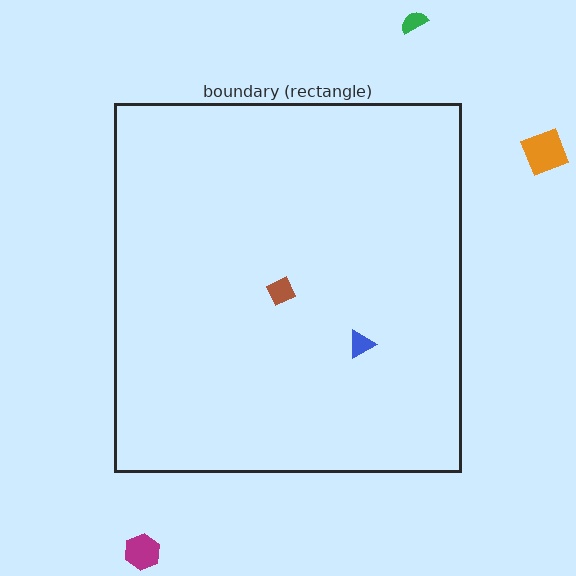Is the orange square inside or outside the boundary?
Outside.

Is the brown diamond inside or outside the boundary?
Inside.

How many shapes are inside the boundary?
2 inside, 3 outside.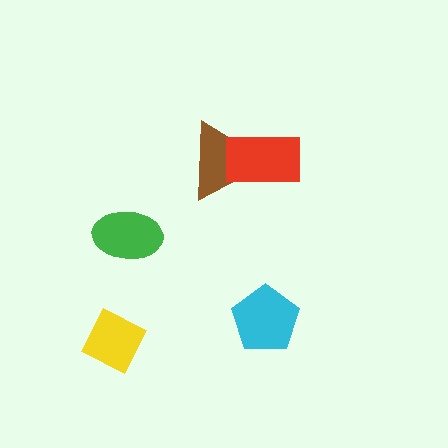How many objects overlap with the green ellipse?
0 objects overlap with the green ellipse.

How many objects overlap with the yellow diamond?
0 objects overlap with the yellow diamond.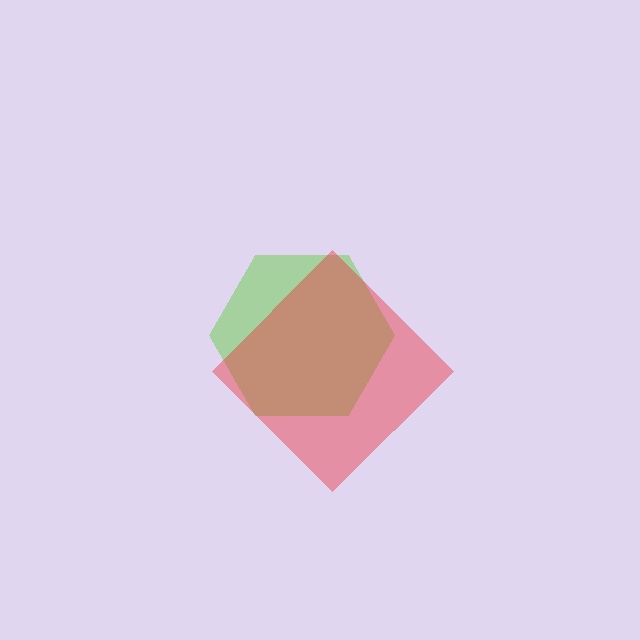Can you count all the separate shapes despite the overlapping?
Yes, there are 2 separate shapes.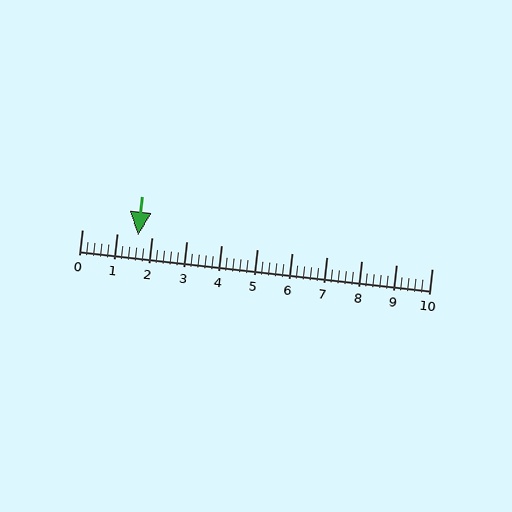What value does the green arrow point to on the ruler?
The green arrow points to approximately 1.6.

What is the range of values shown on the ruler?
The ruler shows values from 0 to 10.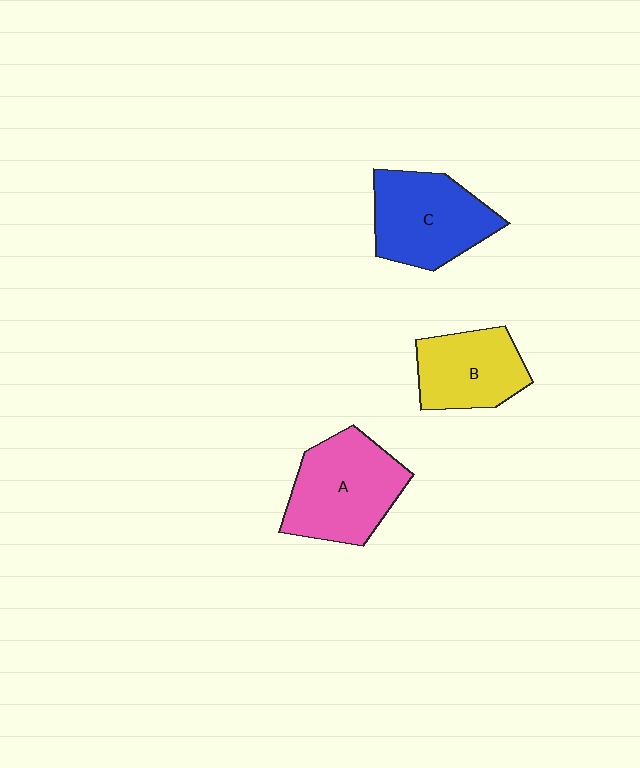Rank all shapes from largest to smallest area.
From largest to smallest: A (pink), C (blue), B (yellow).